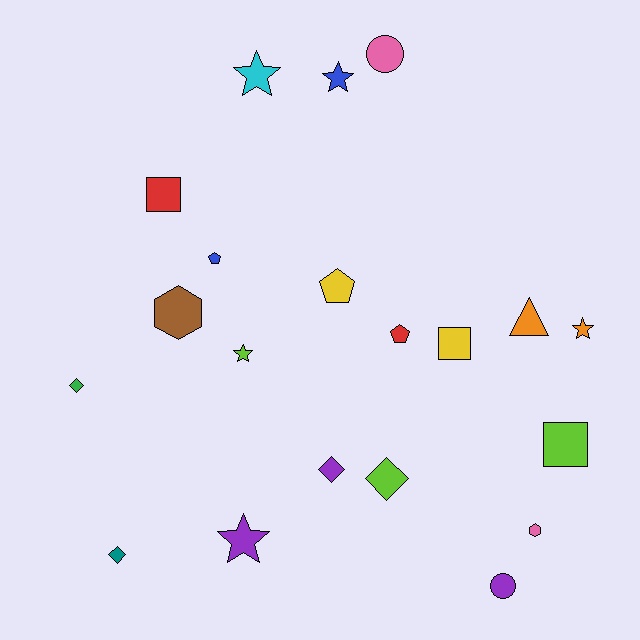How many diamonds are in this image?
There are 4 diamonds.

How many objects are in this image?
There are 20 objects.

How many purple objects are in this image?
There are 3 purple objects.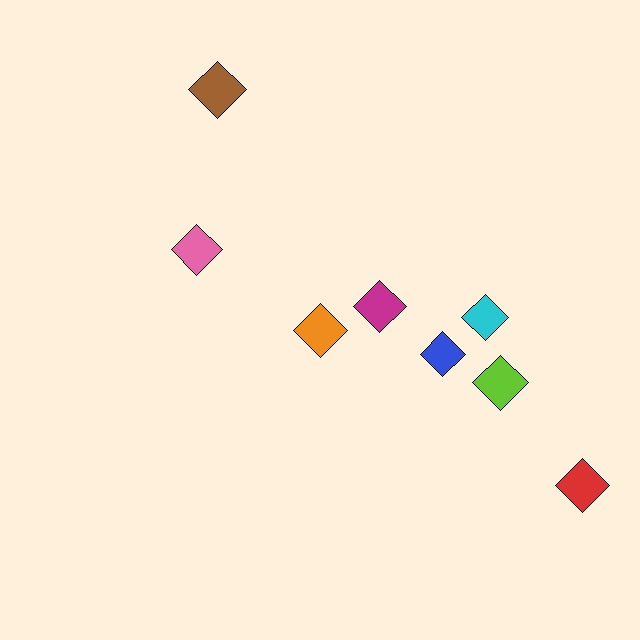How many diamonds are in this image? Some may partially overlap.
There are 8 diamonds.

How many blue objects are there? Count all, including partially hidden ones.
There is 1 blue object.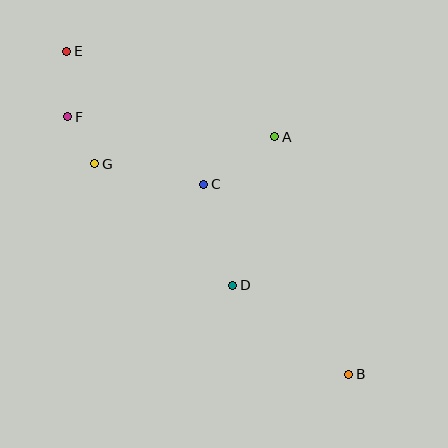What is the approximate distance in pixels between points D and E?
The distance between D and E is approximately 287 pixels.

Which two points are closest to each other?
Points F and G are closest to each other.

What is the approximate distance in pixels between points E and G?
The distance between E and G is approximately 116 pixels.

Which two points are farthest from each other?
Points B and E are farthest from each other.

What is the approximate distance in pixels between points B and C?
The distance between B and C is approximately 239 pixels.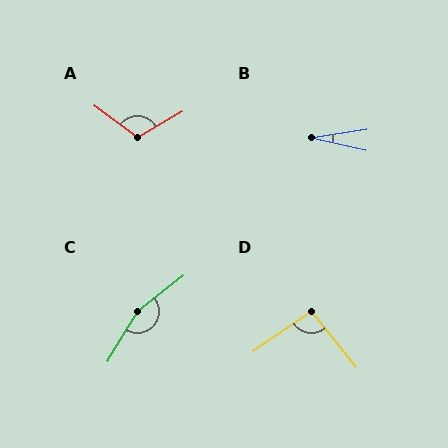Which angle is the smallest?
B, at approximately 21 degrees.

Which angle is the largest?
C, at approximately 159 degrees.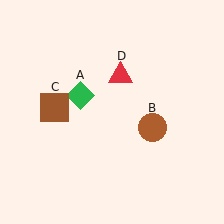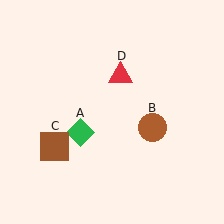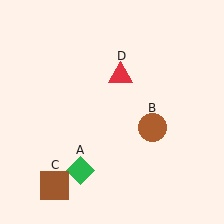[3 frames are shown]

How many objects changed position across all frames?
2 objects changed position: green diamond (object A), brown square (object C).